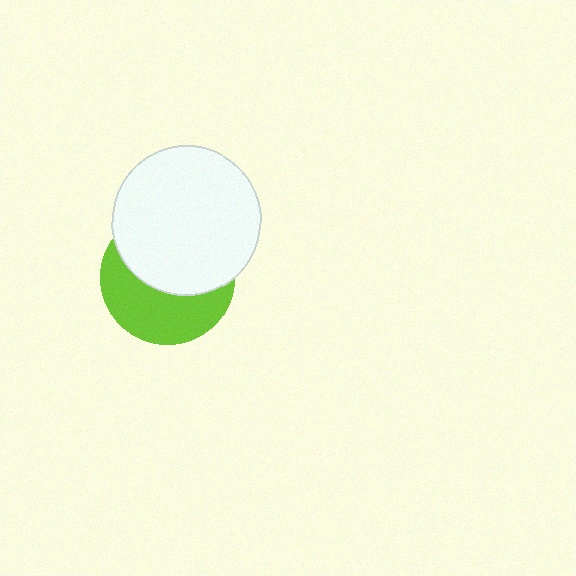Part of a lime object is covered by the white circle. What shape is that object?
It is a circle.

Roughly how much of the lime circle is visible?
About half of it is visible (roughly 46%).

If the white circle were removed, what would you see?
You would see the complete lime circle.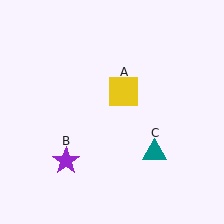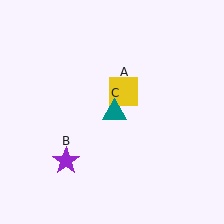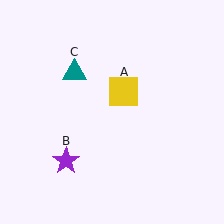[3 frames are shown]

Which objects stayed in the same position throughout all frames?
Yellow square (object A) and purple star (object B) remained stationary.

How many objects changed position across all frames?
1 object changed position: teal triangle (object C).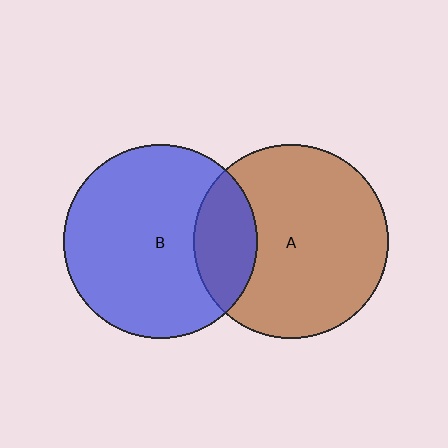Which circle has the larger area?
Circle A (brown).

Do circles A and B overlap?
Yes.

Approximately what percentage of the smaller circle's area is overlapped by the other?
Approximately 20%.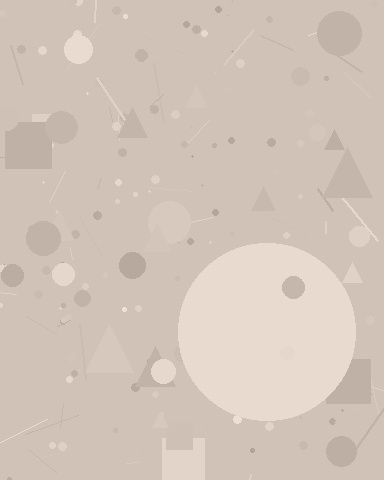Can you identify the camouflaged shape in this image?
The camouflaged shape is a circle.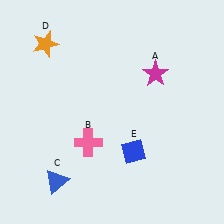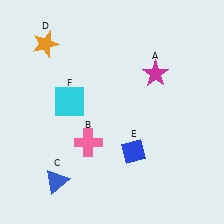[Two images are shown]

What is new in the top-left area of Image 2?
A cyan square (F) was added in the top-left area of Image 2.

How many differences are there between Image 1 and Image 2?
There is 1 difference between the two images.